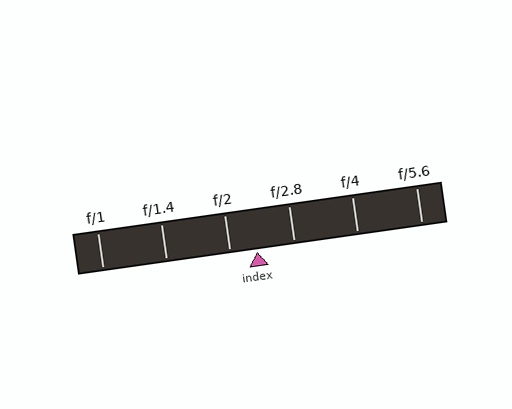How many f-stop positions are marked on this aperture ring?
There are 6 f-stop positions marked.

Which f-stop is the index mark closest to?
The index mark is closest to f/2.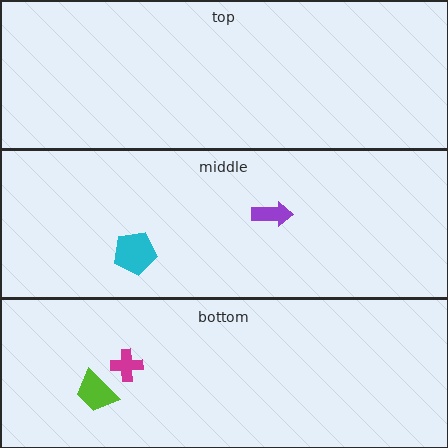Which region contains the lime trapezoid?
The bottom region.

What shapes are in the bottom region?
The magenta cross, the lime trapezoid.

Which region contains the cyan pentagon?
The middle region.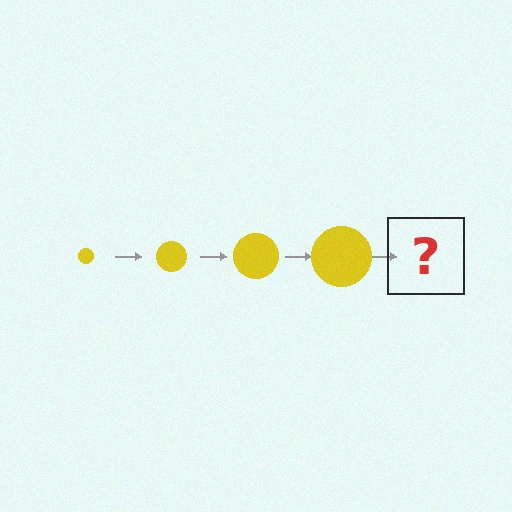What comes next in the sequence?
The next element should be a yellow circle, larger than the previous one.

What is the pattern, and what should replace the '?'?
The pattern is that the circle gets progressively larger each step. The '?' should be a yellow circle, larger than the previous one.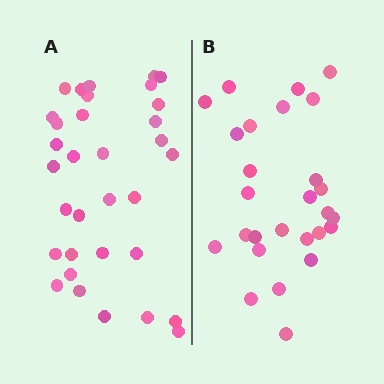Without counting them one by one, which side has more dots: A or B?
Region A (the left region) has more dots.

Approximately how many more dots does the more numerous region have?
Region A has about 6 more dots than region B.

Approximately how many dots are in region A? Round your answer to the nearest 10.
About 30 dots. (The exact count is 33, which rounds to 30.)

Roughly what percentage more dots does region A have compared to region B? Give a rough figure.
About 20% more.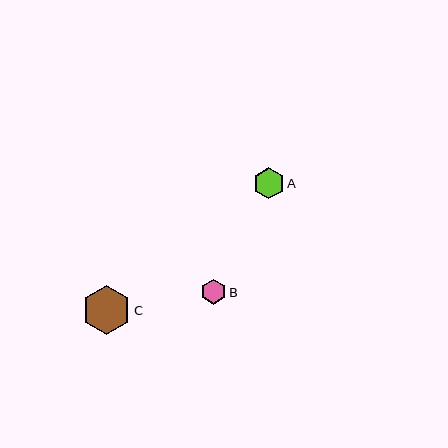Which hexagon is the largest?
Hexagon C is the largest with a size of approximately 49 pixels.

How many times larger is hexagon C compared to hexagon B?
Hexagon C is approximately 2.0 times the size of hexagon B.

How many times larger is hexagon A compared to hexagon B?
Hexagon A is approximately 1.3 times the size of hexagon B.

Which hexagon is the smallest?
Hexagon B is the smallest with a size of approximately 25 pixels.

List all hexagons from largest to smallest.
From largest to smallest: C, A, B.